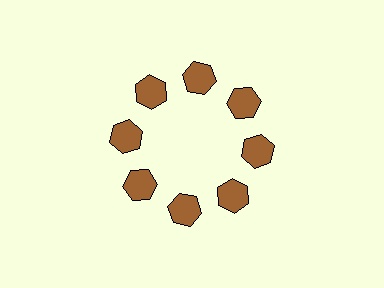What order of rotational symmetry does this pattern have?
This pattern has 8-fold rotational symmetry.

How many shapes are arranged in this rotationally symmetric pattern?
There are 8 shapes, arranged in 8 groups of 1.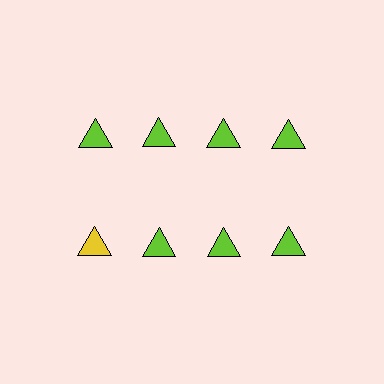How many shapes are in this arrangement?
There are 8 shapes arranged in a grid pattern.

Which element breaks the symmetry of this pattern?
The yellow triangle in the second row, leftmost column breaks the symmetry. All other shapes are lime triangles.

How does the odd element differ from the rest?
It has a different color: yellow instead of lime.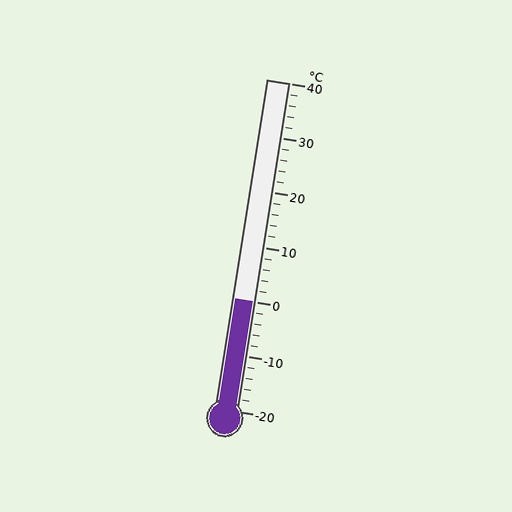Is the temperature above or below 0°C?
The temperature is at 0°C.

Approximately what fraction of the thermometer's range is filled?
The thermometer is filled to approximately 35% of its range.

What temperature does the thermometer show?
The thermometer shows approximately 0°C.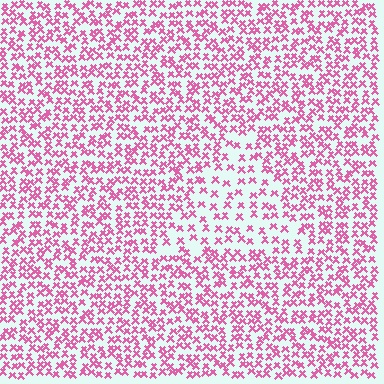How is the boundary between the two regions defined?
The boundary is defined by a change in element density (approximately 1.8x ratio). All elements are the same color, size, and shape.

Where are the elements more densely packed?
The elements are more densely packed outside the triangle boundary.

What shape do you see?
I see a triangle.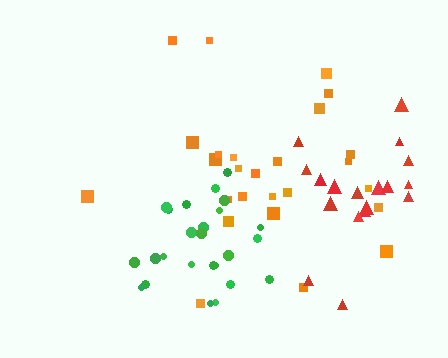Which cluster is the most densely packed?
Green.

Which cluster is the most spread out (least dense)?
Orange.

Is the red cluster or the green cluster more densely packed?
Green.